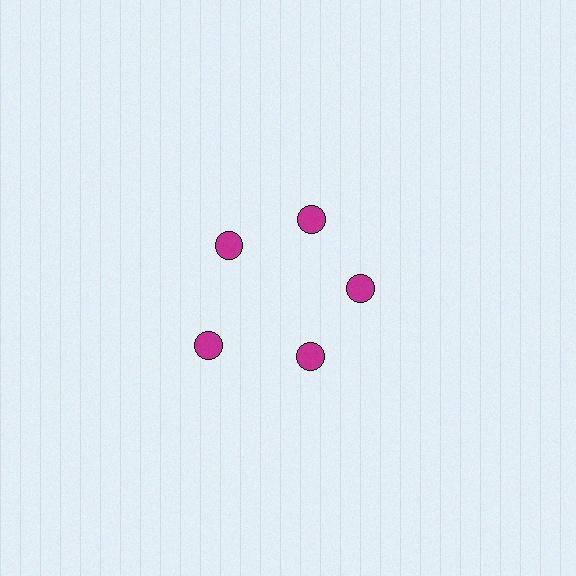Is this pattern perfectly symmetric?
No. The 5 magenta circles are arranged in a ring, but one element near the 8 o'clock position is pushed outward from the center, breaking the 5-fold rotational symmetry.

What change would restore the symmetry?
The symmetry would be restored by moving it inward, back onto the ring so that all 5 circles sit at equal angles and equal distance from the center.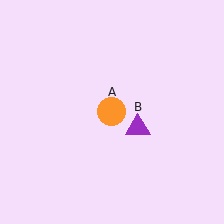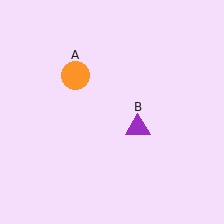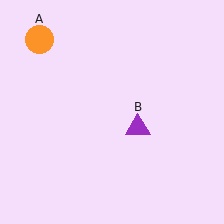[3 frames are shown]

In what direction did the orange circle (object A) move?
The orange circle (object A) moved up and to the left.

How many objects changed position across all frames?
1 object changed position: orange circle (object A).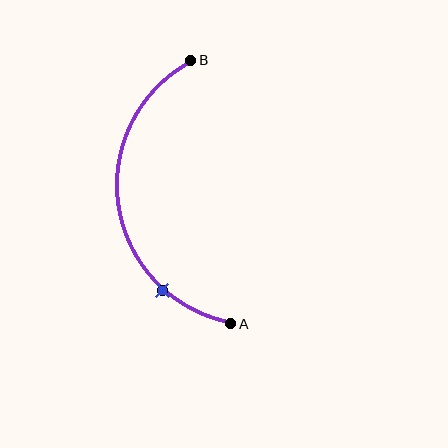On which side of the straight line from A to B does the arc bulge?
The arc bulges to the left of the straight line connecting A and B.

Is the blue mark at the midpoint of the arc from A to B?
No. The blue mark lies on the arc but is closer to endpoint A. The arc midpoint would be at the point on the curve equidistant along the arc from both A and B.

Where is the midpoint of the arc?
The arc midpoint is the point on the curve farthest from the straight line joining A and B. It sits to the left of that line.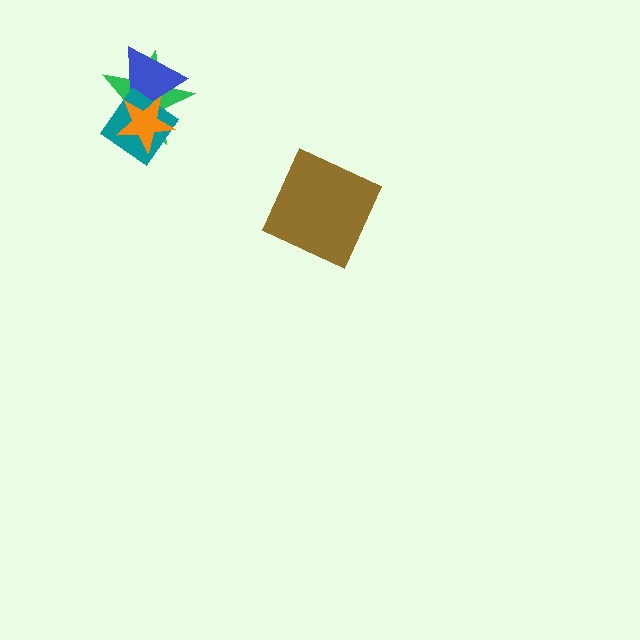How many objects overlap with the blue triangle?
3 objects overlap with the blue triangle.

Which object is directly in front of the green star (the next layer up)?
The blue triangle is directly in front of the green star.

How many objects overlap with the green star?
3 objects overlap with the green star.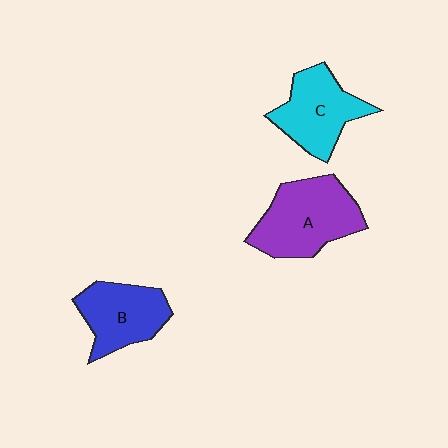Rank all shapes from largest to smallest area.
From largest to smallest: A (purple), C (cyan), B (blue).